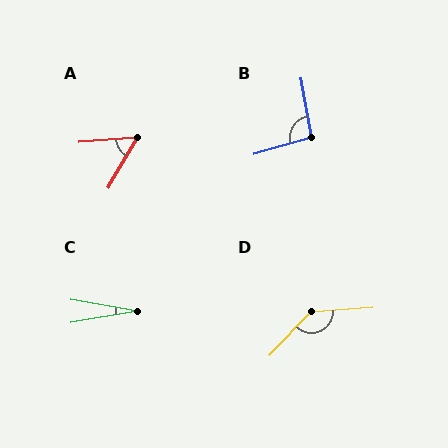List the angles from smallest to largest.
C (19°), A (55°), B (96°), D (139°).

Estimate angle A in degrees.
Approximately 55 degrees.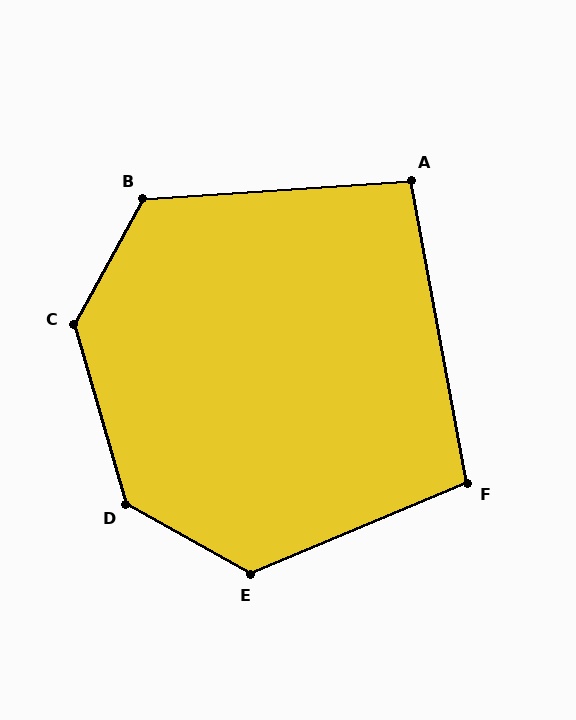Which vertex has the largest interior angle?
D, at approximately 135 degrees.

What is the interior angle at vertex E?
Approximately 128 degrees (obtuse).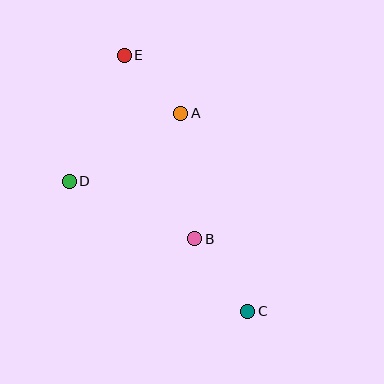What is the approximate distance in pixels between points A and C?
The distance between A and C is approximately 209 pixels.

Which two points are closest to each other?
Points A and E are closest to each other.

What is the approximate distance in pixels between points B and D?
The distance between B and D is approximately 138 pixels.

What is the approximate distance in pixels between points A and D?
The distance between A and D is approximately 131 pixels.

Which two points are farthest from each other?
Points C and E are farthest from each other.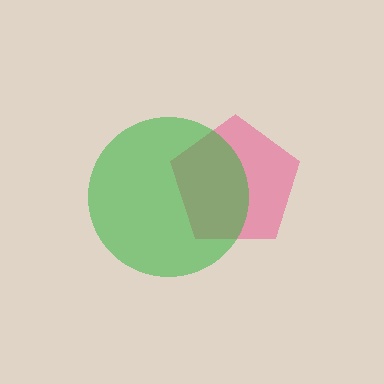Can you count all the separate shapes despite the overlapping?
Yes, there are 2 separate shapes.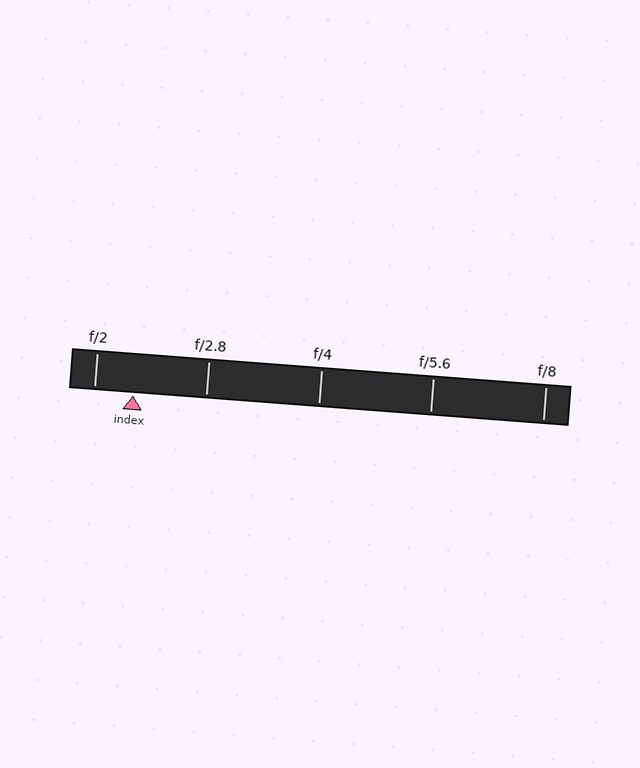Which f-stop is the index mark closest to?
The index mark is closest to f/2.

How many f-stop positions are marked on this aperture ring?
There are 5 f-stop positions marked.